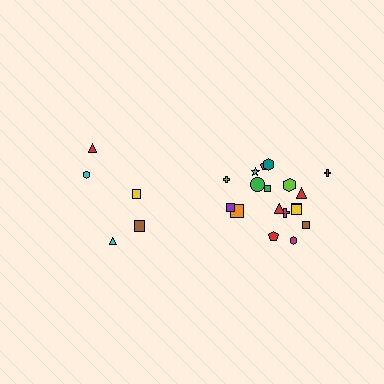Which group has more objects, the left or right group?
The right group.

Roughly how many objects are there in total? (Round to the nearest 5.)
Roughly 25 objects in total.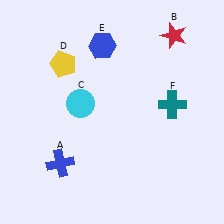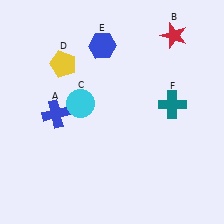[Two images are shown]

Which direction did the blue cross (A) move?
The blue cross (A) moved up.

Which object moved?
The blue cross (A) moved up.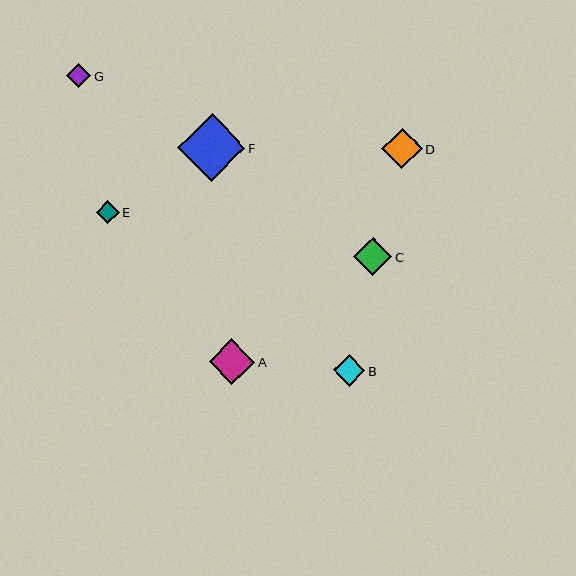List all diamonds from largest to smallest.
From largest to smallest: F, A, D, C, B, G, E.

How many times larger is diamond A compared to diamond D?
Diamond A is approximately 1.1 times the size of diamond D.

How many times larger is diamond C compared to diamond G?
Diamond C is approximately 1.6 times the size of diamond G.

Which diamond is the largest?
Diamond F is the largest with a size of approximately 68 pixels.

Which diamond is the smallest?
Diamond E is the smallest with a size of approximately 23 pixels.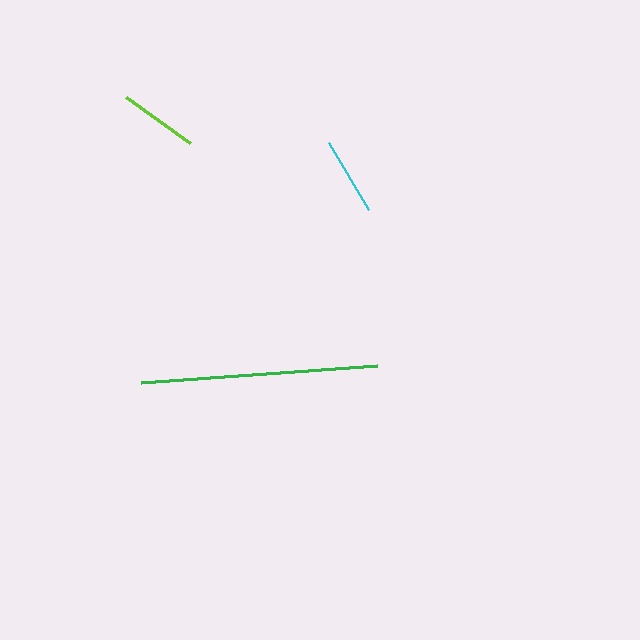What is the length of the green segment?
The green segment is approximately 237 pixels long.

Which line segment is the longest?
The green line is the longest at approximately 237 pixels.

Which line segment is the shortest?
The cyan line is the shortest at approximately 78 pixels.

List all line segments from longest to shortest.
From longest to shortest: green, lime, cyan.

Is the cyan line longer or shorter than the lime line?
The lime line is longer than the cyan line.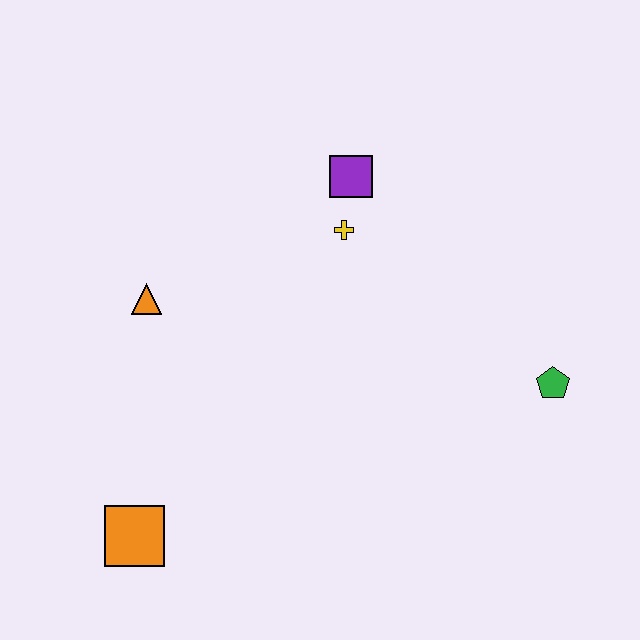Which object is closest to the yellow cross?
The purple square is closest to the yellow cross.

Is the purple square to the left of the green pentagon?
Yes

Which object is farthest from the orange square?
The green pentagon is farthest from the orange square.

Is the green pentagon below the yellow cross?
Yes